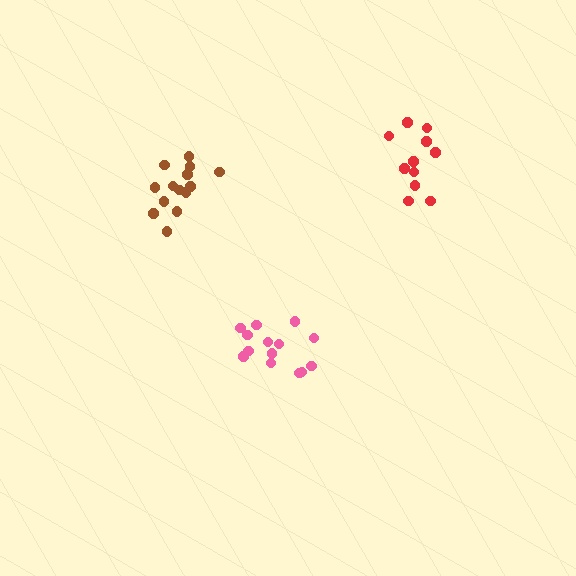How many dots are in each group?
Group 1: 11 dots, Group 2: 14 dots, Group 3: 14 dots (39 total).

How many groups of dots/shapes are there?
There are 3 groups.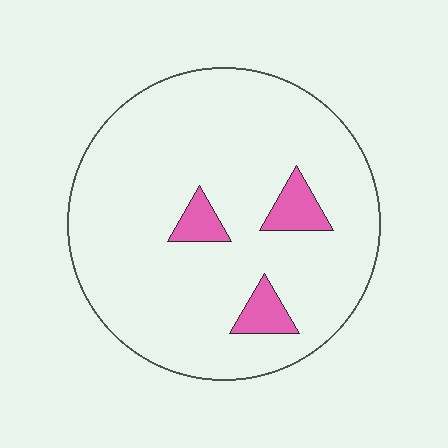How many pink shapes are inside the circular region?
3.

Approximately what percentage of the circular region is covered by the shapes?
Approximately 10%.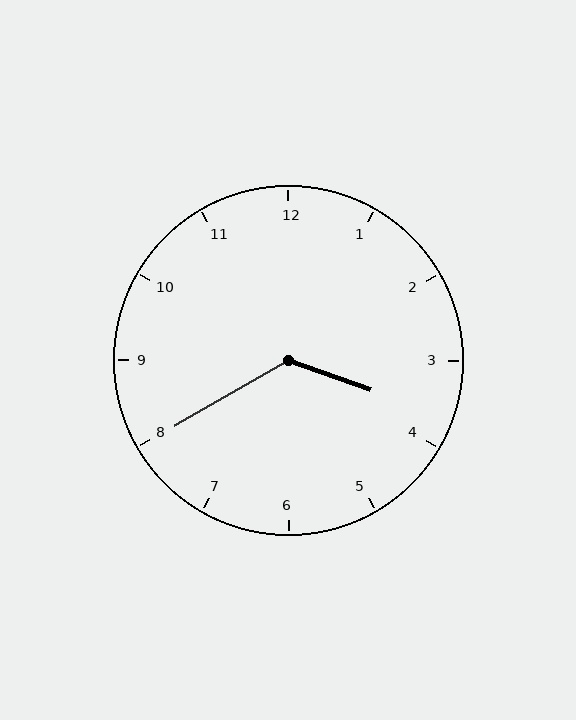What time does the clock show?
3:40.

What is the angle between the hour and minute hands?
Approximately 130 degrees.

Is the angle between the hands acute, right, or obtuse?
It is obtuse.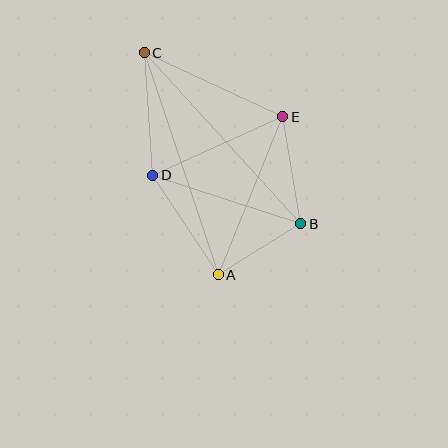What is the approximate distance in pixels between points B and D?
The distance between B and D is approximately 156 pixels.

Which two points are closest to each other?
Points A and B are closest to each other.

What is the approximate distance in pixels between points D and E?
The distance between D and E is approximately 142 pixels.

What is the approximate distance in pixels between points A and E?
The distance between A and E is approximately 171 pixels.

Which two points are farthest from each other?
Points A and C are farthest from each other.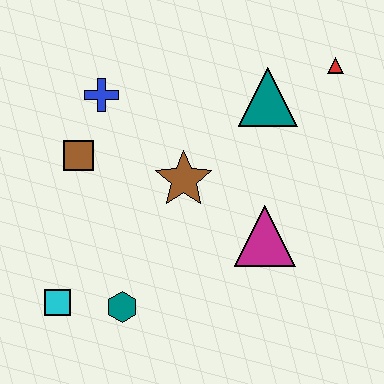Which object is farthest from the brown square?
The red triangle is farthest from the brown square.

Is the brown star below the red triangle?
Yes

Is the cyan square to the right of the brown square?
No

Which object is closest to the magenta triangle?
The brown star is closest to the magenta triangle.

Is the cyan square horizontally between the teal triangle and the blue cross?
No